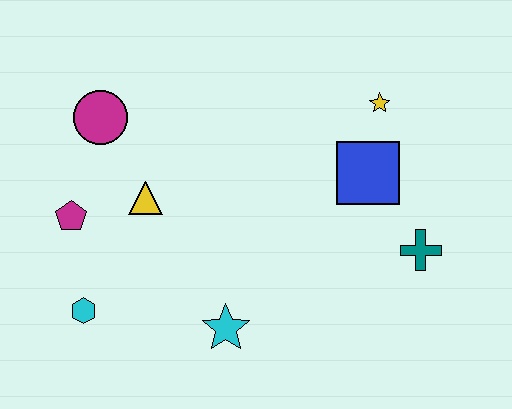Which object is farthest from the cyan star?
The yellow star is farthest from the cyan star.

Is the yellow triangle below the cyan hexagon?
No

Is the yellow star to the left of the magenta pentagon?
No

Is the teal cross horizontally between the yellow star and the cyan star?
No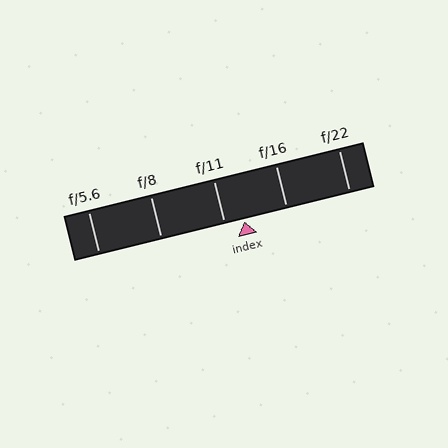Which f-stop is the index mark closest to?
The index mark is closest to f/11.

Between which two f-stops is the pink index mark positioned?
The index mark is between f/11 and f/16.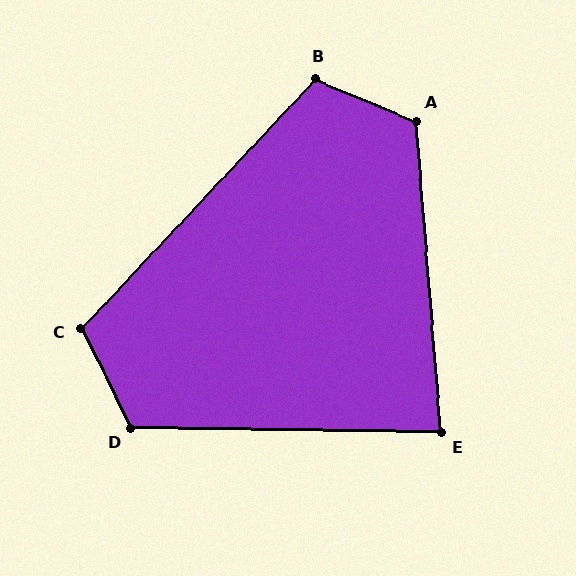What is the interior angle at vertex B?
Approximately 111 degrees (obtuse).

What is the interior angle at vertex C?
Approximately 110 degrees (obtuse).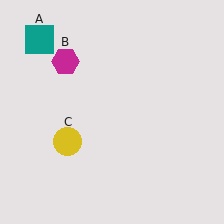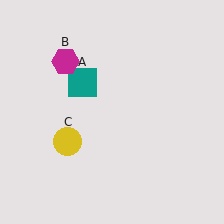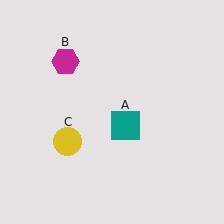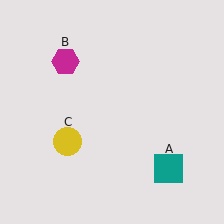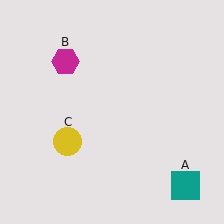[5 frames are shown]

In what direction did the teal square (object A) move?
The teal square (object A) moved down and to the right.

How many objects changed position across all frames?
1 object changed position: teal square (object A).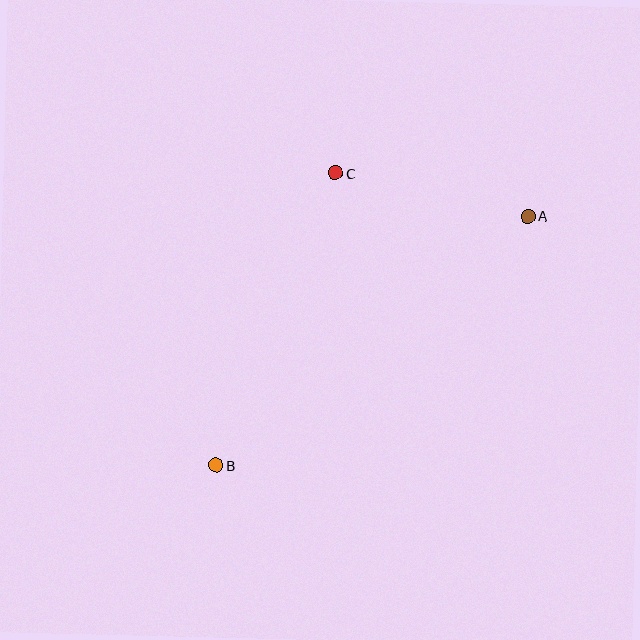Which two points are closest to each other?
Points A and C are closest to each other.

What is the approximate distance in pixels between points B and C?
The distance between B and C is approximately 315 pixels.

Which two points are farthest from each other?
Points A and B are farthest from each other.